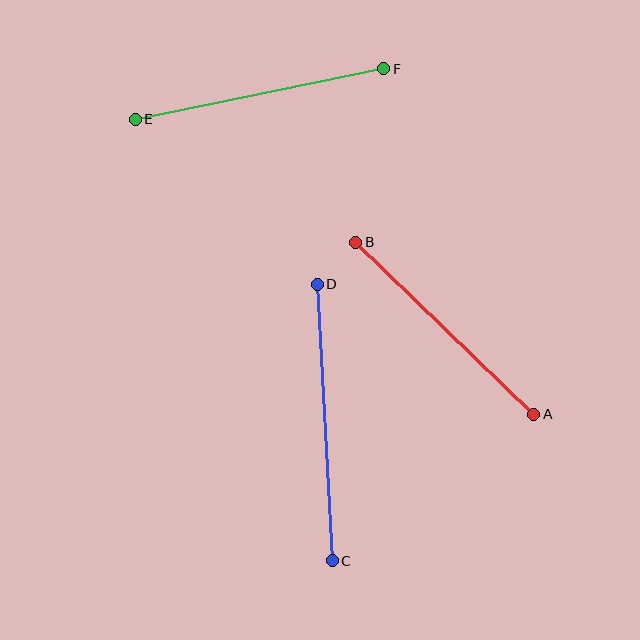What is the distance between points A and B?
The distance is approximately 247 pixels.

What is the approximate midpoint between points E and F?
The midpoint is at approximately (259, 94) pixels.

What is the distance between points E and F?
The distance is approximately 253 pixels.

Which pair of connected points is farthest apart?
Points C and D are farthest apart.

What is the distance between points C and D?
The distance is approximately 277 pixels.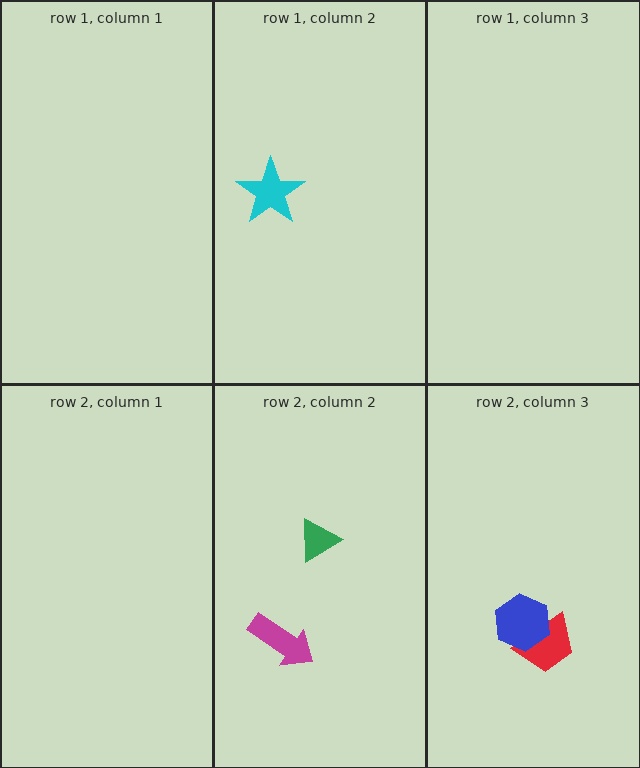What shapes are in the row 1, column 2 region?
The cyan star.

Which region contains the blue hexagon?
The row 2, column 3 region.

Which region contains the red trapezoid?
The row 2, column 3 region.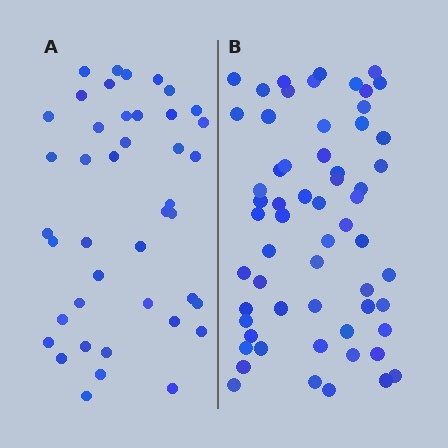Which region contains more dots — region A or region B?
Region B (the right region) has more dots.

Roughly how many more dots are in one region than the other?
Region B has approximately 20 more dots than region A.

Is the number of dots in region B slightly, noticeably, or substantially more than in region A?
Region B has noticeably more, but not dramatically so. The ratio is roughly 1.4 to 1.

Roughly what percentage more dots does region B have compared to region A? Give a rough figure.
About 45% more.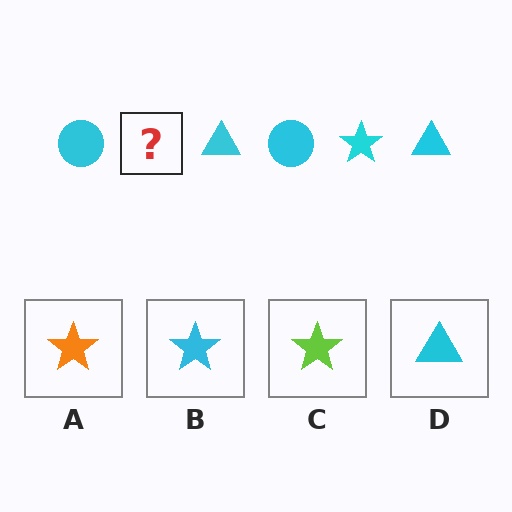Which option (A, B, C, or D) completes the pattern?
B.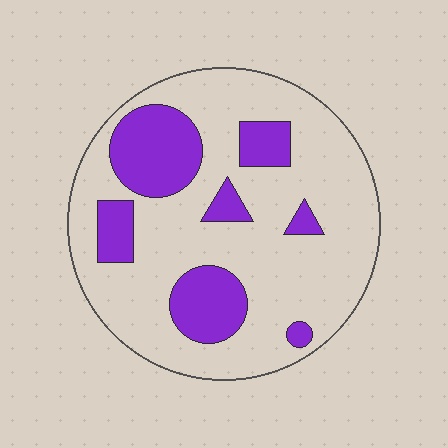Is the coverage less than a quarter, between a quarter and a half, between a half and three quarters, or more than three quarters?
Less than a quarter.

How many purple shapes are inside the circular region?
7.